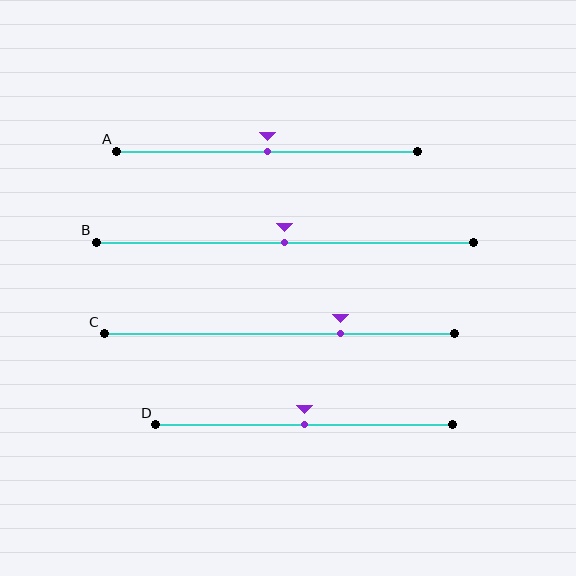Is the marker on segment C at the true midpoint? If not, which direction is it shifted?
No, the marker on segment C is shifted to the right by about 18% of the segment length.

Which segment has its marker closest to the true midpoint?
Segment A has its marker closest to the true midpoint.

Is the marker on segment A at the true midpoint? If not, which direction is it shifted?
Yes, the marker on segment A is at the true midpoint.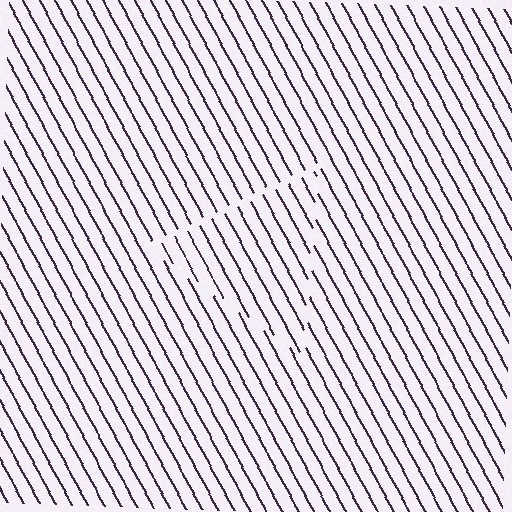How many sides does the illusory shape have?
3 sides — the line-ends trace a triangle.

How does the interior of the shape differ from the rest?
The interior of the shape contains the same grating, shifted by half a period — the contour is defined by the phase discontinuity where line-ends from the inner and outer gratings abut.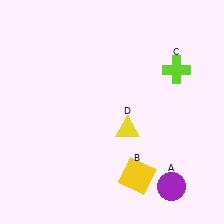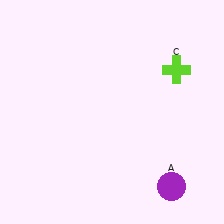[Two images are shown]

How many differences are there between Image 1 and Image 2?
There are 2 differences between the two images.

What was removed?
The yellow square (B), the yellow triangle (D) were removed in Image 2.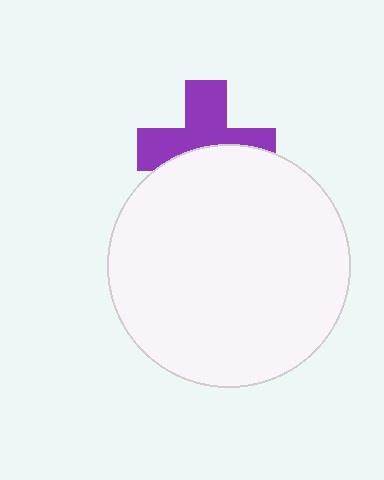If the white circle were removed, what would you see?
You would see the complete purple cross.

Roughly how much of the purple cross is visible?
About half of it is visible (roughly 54%).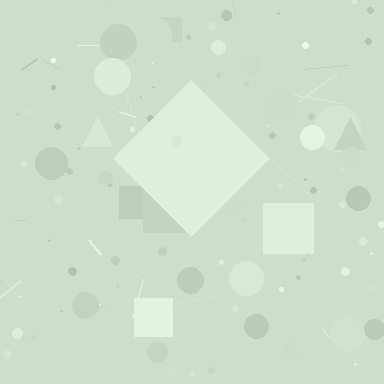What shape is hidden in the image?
A diamond is hidden in the image.